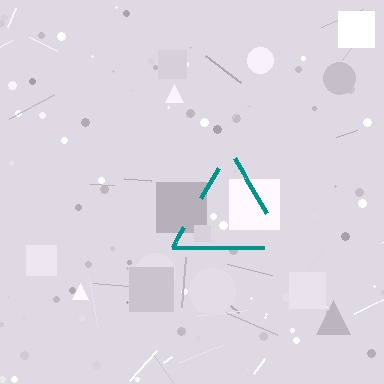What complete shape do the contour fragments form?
The contour fragments form a triangle.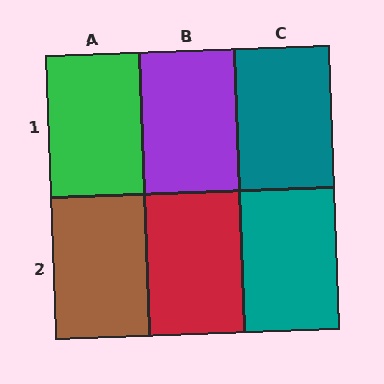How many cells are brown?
1 cell is brown.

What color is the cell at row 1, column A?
Green.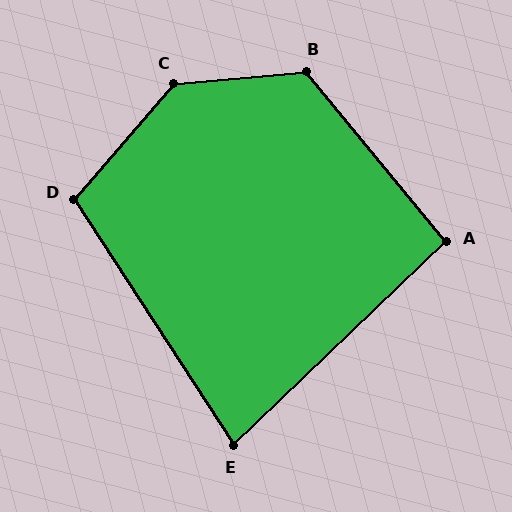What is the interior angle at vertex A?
Approximately 94 degrees (approximately right).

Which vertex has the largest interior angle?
C, at approximately 136 degrees.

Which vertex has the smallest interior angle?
E, at approximately 79 degrees.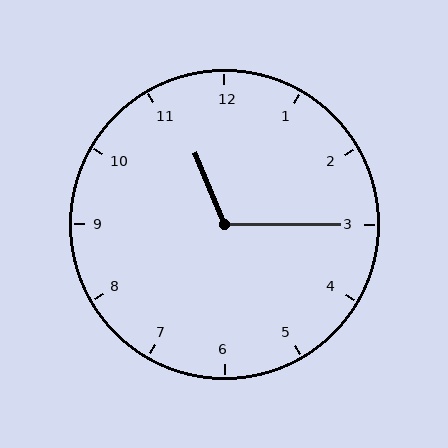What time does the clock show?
11:15.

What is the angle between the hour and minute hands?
Approximately 112 degrees.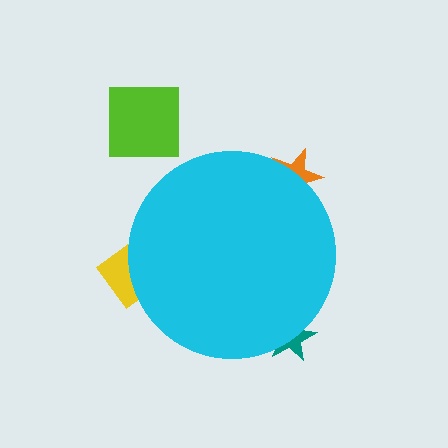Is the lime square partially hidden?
No, the lime square is fully visible.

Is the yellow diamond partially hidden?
Yes, the yellow diamond is partially hidden behind the cyan circle.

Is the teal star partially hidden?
Yes, the teal star is partially hidden behind the cyan circle.